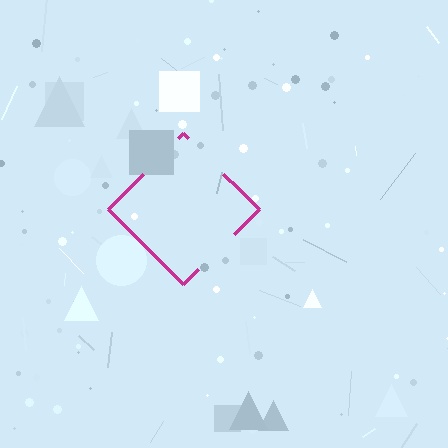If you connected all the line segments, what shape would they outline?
They would outline a diamond.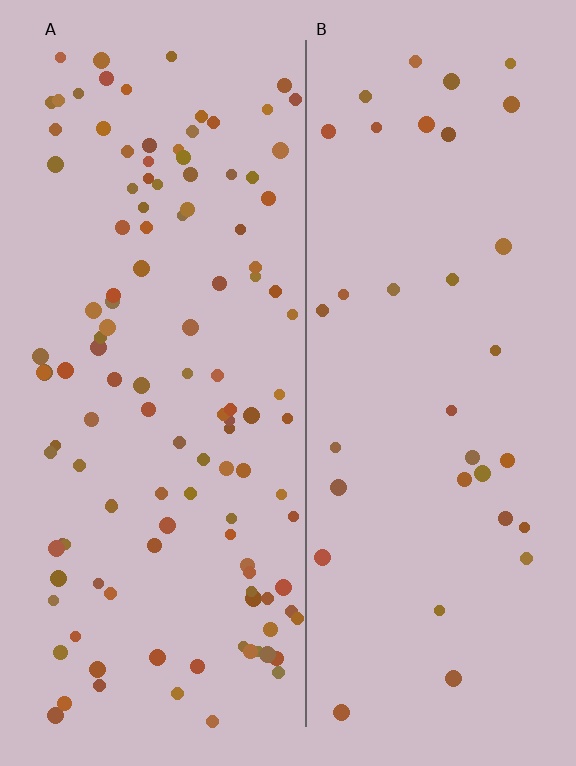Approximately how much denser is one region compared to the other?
Approximately 3.4× — region A over region B.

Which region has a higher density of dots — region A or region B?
A (the left).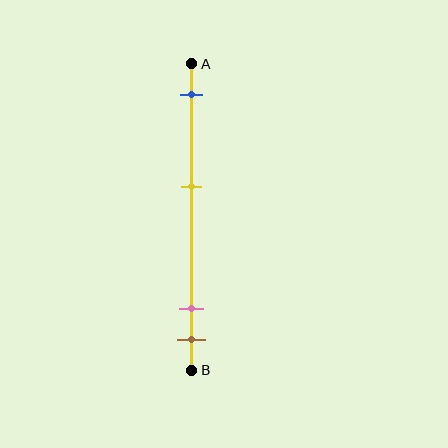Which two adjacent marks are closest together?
The pink and brown marks are the closest adjacent pair.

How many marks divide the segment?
There are 4 marks dividing the segment.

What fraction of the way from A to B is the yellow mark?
The yellow mark is approximately 40% (0.4) of the way from A to B.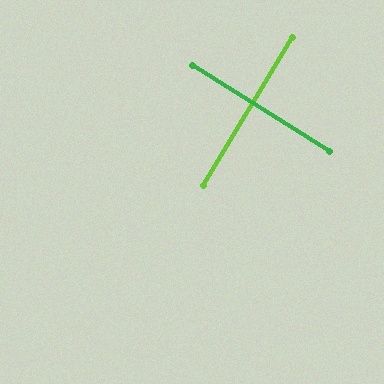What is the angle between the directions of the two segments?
Approximately 89 degrees.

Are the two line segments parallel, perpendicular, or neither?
Perpendicular — they meet at approximately 89°.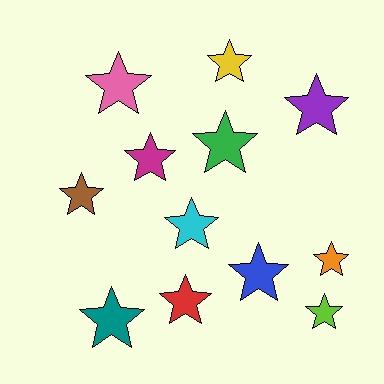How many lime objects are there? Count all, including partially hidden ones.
There is 1 lime object.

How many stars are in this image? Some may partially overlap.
There are 12 stars.